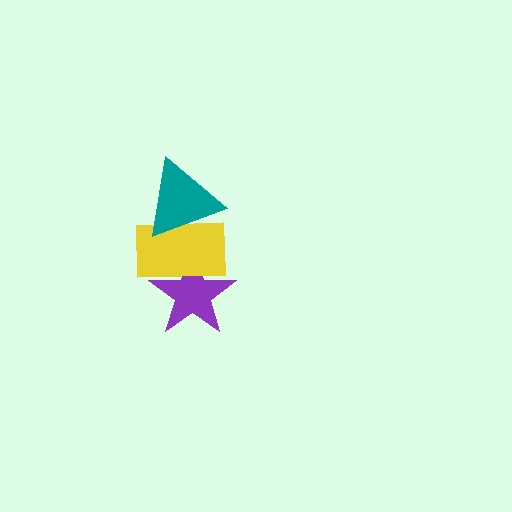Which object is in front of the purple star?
The yellow rectangle is in front of the purple star.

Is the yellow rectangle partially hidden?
Yes, it is partially covered by another shape.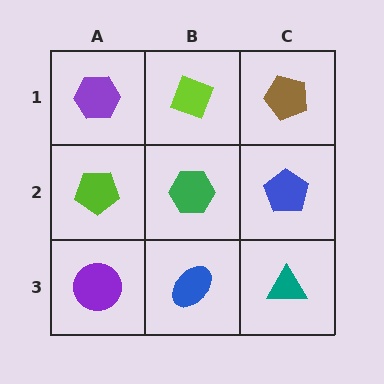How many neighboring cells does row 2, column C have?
3.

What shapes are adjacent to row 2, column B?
A lime diamond (row 1, column B), a blue ellipse (row 3, column B), a lime pentagon (row 2, column A), a blue pentagon (row 2, column C).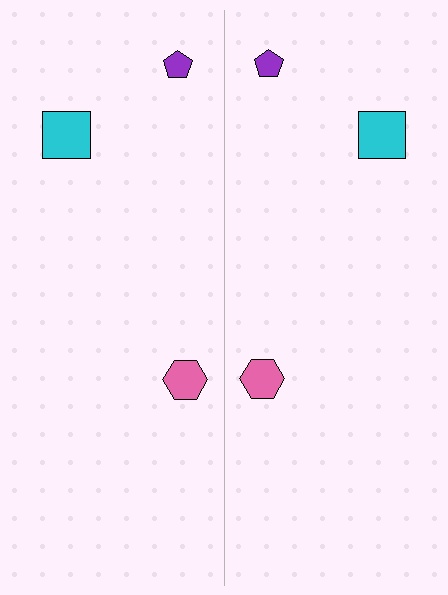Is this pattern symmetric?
Yes, this pattern has bilateral (reflection) symmetry.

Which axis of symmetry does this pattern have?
The pattern has a vertical axis of symmetry running through the center of the image.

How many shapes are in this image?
There are 6 shapes in this image.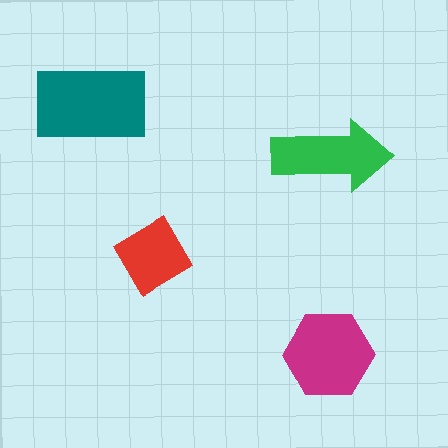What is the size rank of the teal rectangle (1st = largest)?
1st.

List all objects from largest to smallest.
The teal rectangle, the magenta hexagon, the green arrow, the red diamond.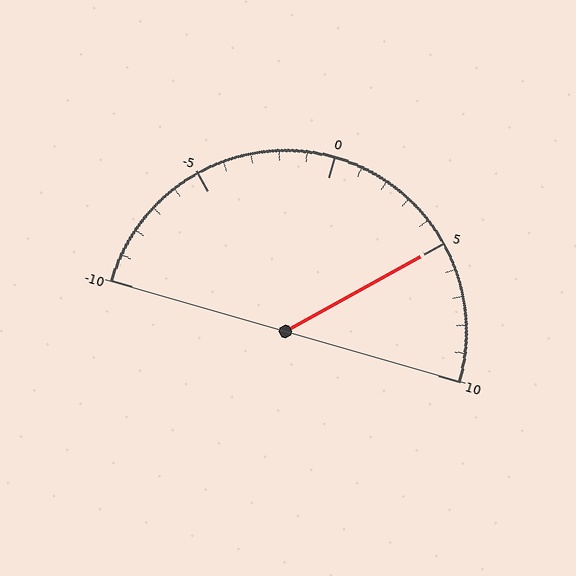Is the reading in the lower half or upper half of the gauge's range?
The reading is in the upper half of the range (-10 to 10).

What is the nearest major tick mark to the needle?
The nearest major tick mark is 5.